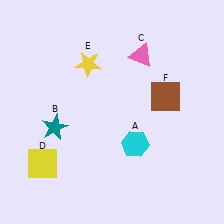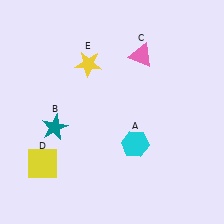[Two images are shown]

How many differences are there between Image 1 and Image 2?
There is 1 difference between the two images.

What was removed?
The brown square (F) was removed in Image 2.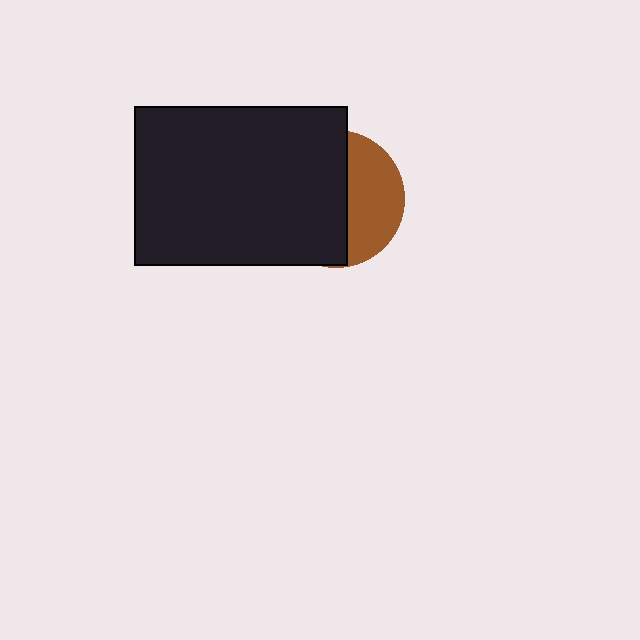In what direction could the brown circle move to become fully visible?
The brown circle could move right. That would shift it out from behind the black rectangle entirely.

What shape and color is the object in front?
The object in front is a black rectangle.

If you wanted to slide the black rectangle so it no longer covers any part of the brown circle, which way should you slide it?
Slide it left — that is the most direct way to separate the two shapes.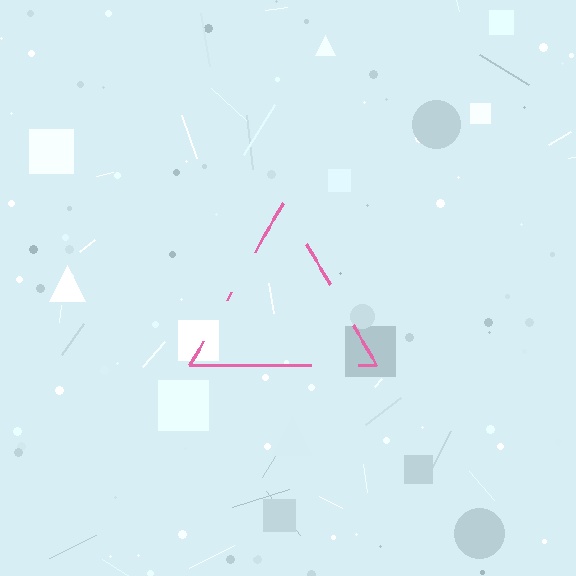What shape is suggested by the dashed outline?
The dashed outline suggests a triangle.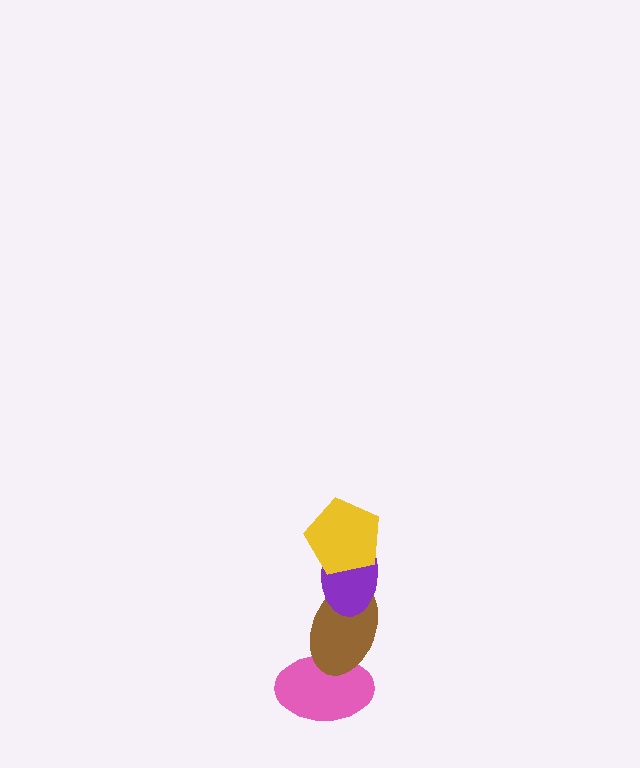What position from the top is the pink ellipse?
The pink ellipse is 4th from the top.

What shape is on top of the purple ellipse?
The yellow pentagon is on top of the purple ellipse.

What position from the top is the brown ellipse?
The brown ellipse is 3rd from the top.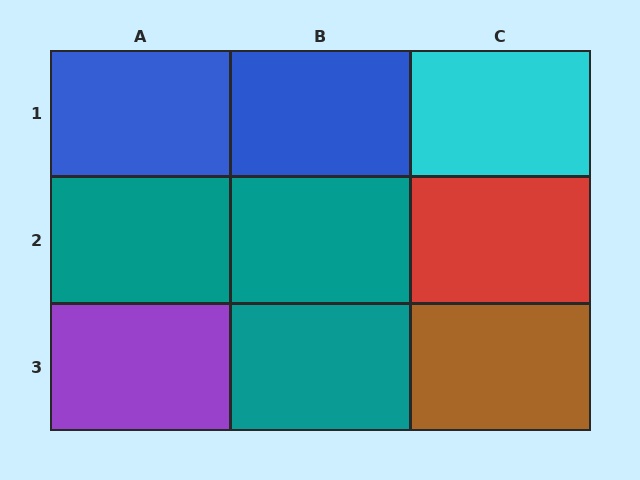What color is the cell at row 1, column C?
Cyan.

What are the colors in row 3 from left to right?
Purple, teal, brown.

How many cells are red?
1 cell is red.